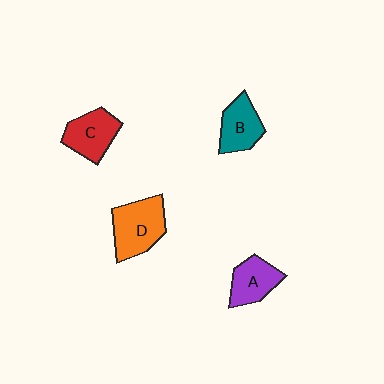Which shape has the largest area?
Shape D (orange).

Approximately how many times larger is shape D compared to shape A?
Approximately 1.4 times.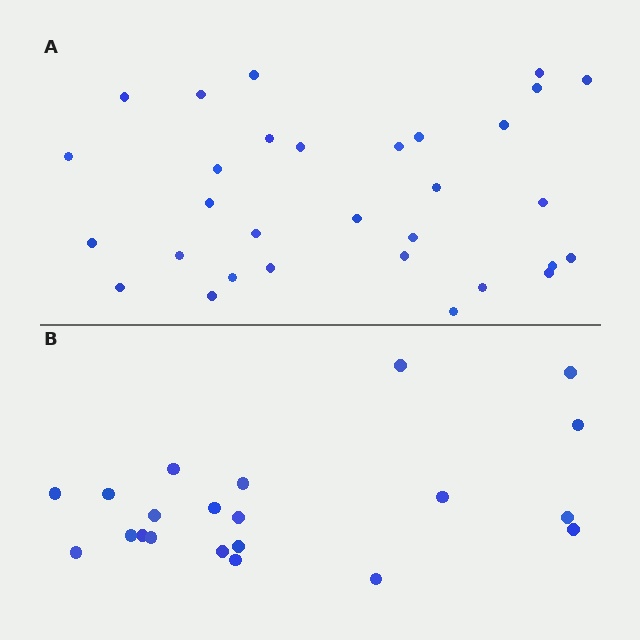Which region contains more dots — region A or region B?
Region A (the top region) has more dots.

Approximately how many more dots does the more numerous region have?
Region A has roughly 10 or so more dots than region B.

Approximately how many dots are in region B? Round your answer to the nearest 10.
About 20 dots. (The exact count is 21, which rounds to 20.)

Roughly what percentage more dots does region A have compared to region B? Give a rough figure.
About 50% more.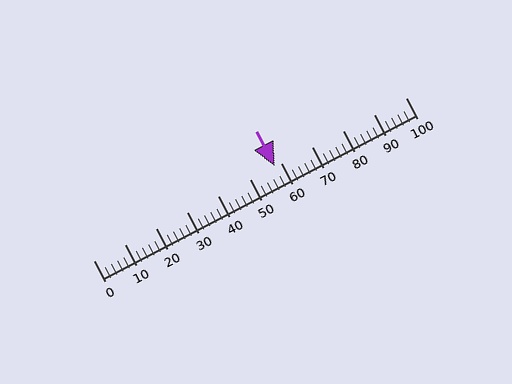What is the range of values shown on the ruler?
The ruler shows values from 0 to 100.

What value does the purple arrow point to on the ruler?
The purple arrow points to approximately 58.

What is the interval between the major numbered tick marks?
The major tick marks are spaced 10 units apart.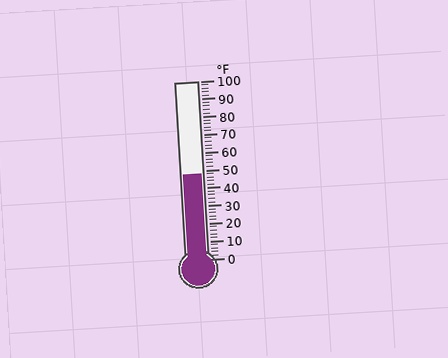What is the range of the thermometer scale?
The thermometer scale ranges from 0°F to 100°F.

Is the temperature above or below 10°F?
The temperature is above 10°F.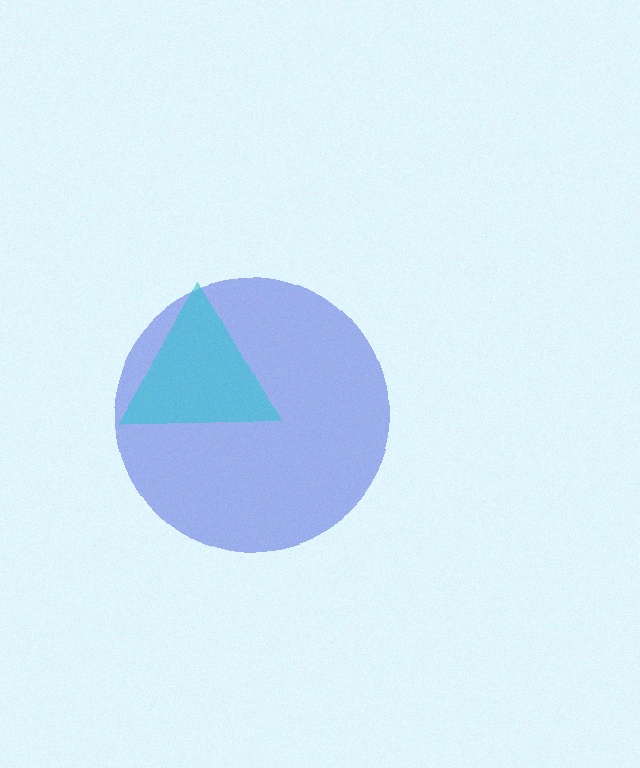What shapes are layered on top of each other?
The layered shapes are: a blue circle, a cyan triangle.